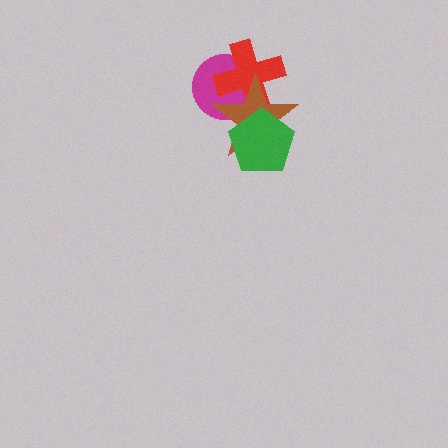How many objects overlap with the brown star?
3 objects overlap with the brown star.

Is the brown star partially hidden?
Yes, it is partially covered by another shape.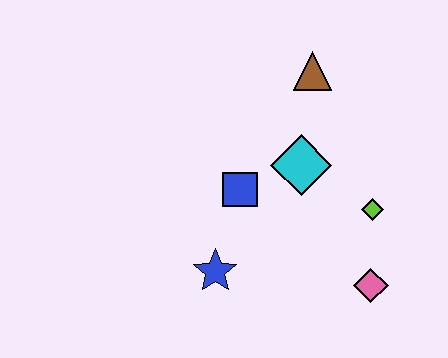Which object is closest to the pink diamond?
The lime diamond is closest to the pink diamond.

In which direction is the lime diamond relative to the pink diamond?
The lime diamond is above the pink diamond.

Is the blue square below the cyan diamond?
Yes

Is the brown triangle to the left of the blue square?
No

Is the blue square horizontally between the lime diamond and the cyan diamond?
No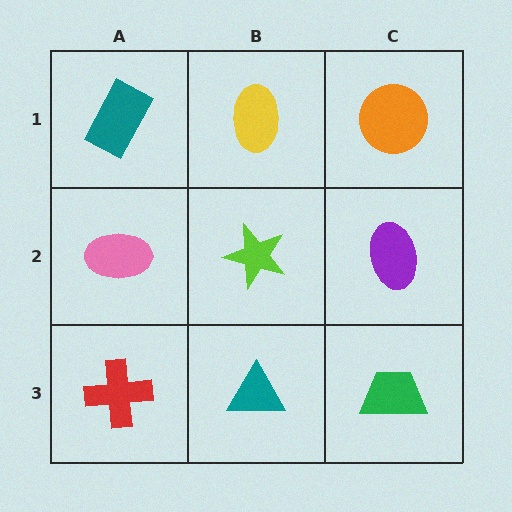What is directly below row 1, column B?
A lime star.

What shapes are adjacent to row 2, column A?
A teal rectangle (row 1, column A), a red cross (row 3, column A), a lime star (row 2, column B).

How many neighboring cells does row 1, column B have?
3.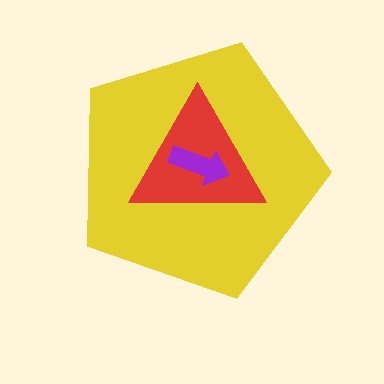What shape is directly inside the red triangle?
The purple arrow.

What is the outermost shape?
The yellow pentagon.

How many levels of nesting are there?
3.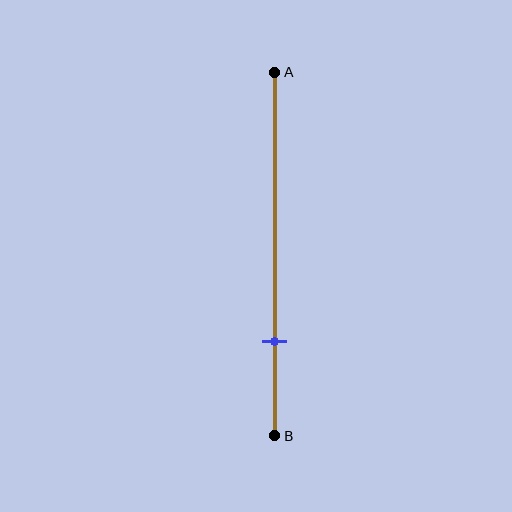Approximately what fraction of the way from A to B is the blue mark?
The blue mark is approximately 75% of the way from A to B.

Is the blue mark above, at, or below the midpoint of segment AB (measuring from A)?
The blue mark is below the midpoint of segment AB.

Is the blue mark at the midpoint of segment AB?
No, the mark is at about 75% from A, not at the 50% midpoint.